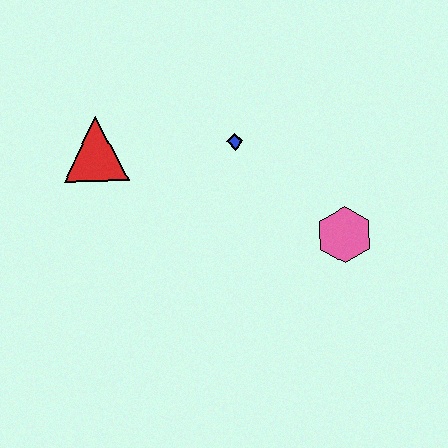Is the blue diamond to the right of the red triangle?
Yes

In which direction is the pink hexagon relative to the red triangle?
The pink hexagon is to the right of the red triangle.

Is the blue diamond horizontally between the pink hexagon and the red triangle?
Yes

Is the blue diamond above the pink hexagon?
Yes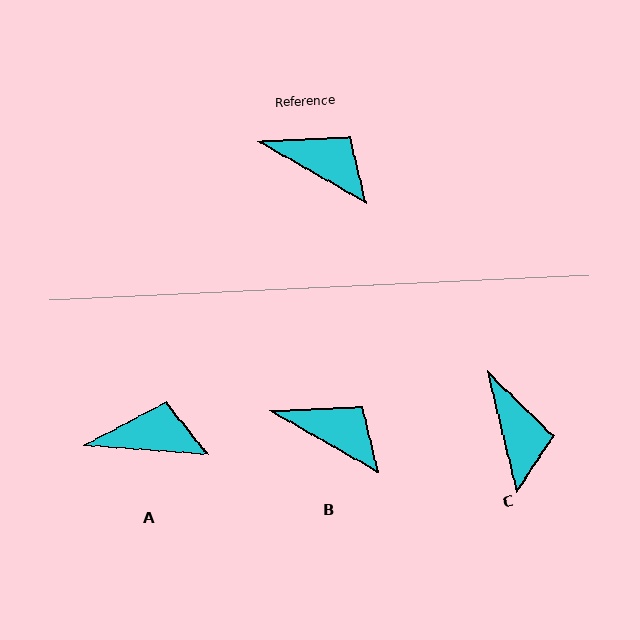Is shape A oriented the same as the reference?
No, it is off by about 25 degrees.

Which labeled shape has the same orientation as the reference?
B.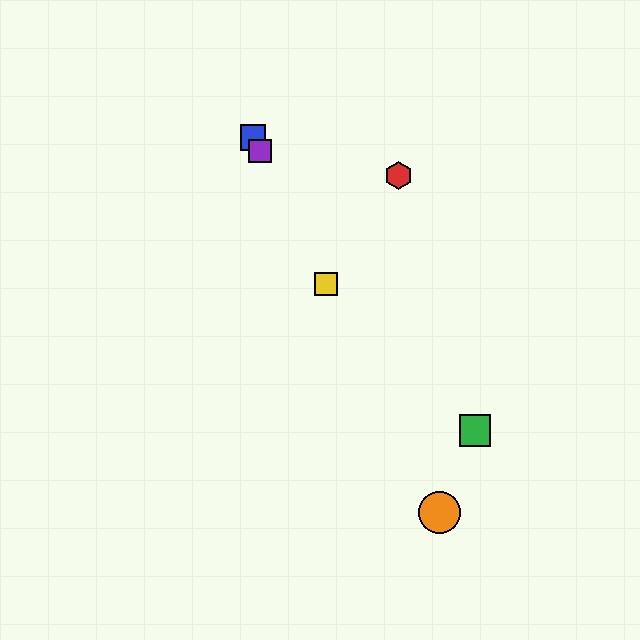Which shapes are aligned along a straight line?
The blue square, the yellow square, the purple square, the orange circle are aligned along a straight line.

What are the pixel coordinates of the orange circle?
The orange circle is at (439, 513).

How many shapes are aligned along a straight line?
4 shapes (the blue square, the yellow square, the purple square, the orange circle) are aligned along a straight line.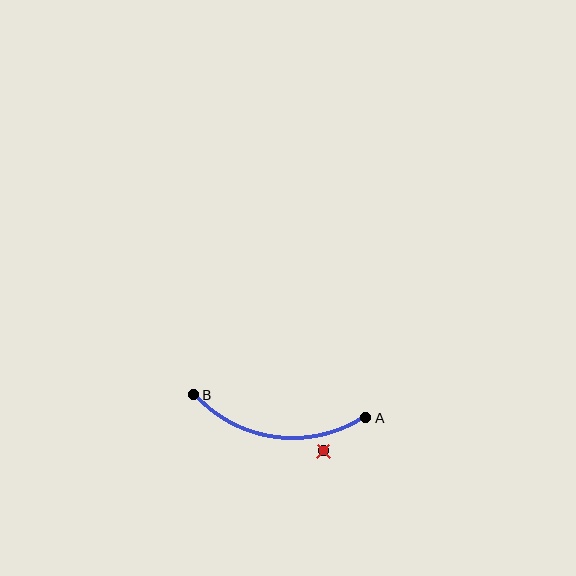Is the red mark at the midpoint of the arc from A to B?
No — the red mark does not lie on the arc at all. It sits slightly outside the curve.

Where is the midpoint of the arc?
The arc midpoint is the point on the curve farthest from the straight line joining A and B. It sits below that line.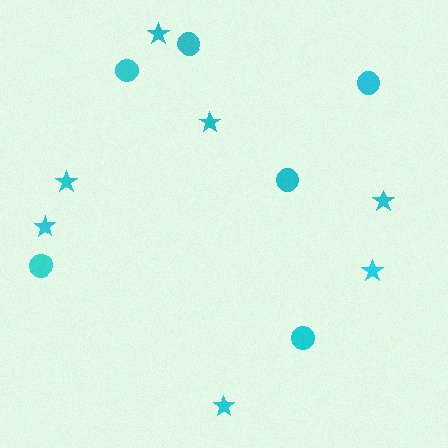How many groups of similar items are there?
There are 2 groups: one group of circles (6) and one group of stars (7).